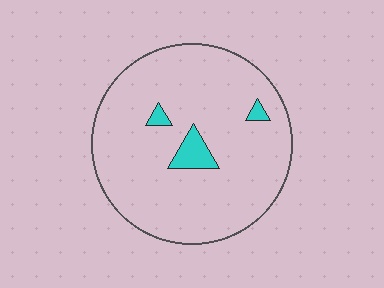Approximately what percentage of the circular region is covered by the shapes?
Approximately 5%.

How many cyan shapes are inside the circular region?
3.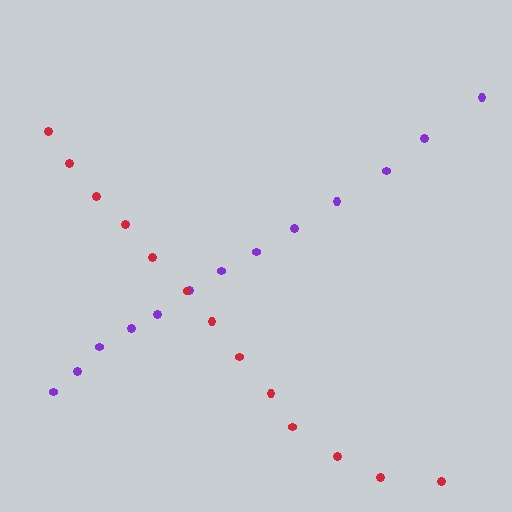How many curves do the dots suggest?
There are 2 distinct paths.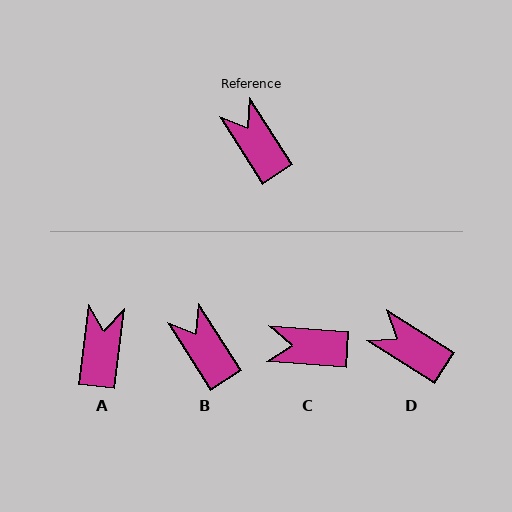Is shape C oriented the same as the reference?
No, it is off by about 53 degrees.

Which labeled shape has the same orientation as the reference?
B.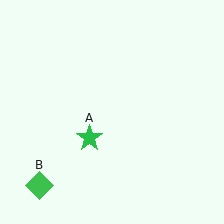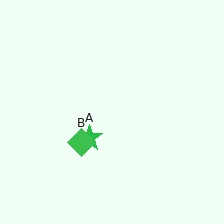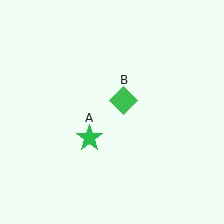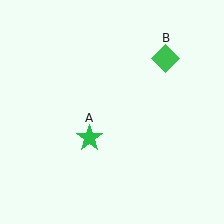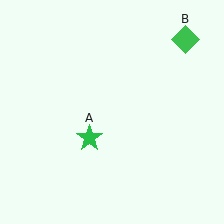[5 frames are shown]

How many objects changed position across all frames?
1 object changed position: green diamond (object B).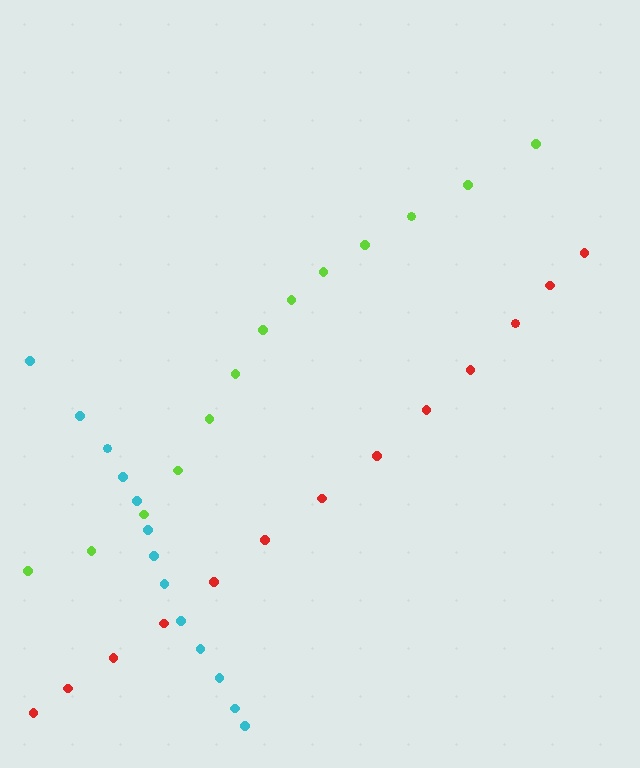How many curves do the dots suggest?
There are 3 distinct paths.